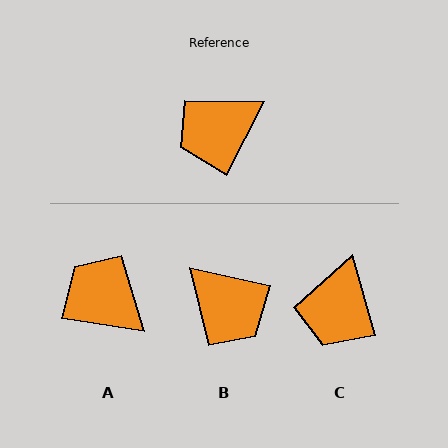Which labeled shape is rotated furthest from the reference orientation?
B, about 105 degrees away.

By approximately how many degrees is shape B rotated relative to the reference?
Approximately 105 degrees counter-clockwise.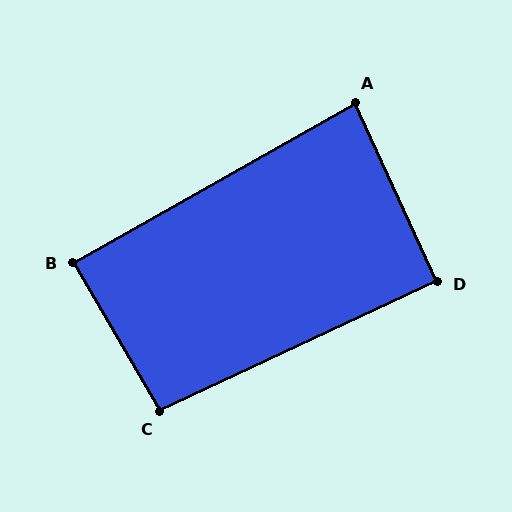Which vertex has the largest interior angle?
C, at approximately 95 degrees.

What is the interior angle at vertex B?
Approximately 90 degrees (approximately right).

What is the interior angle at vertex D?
Approximately 90 degrees (approximately right).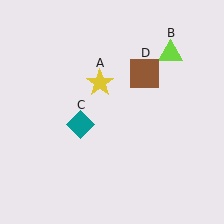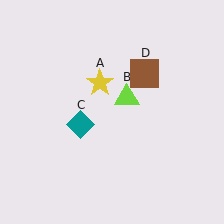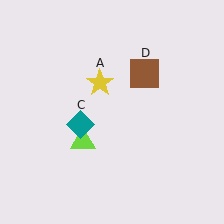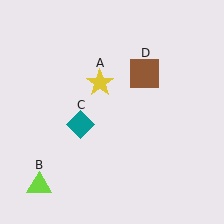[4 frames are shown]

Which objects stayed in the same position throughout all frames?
Yellow star (object A) and teal diamond (object C) and brown square (object D) remained stationary.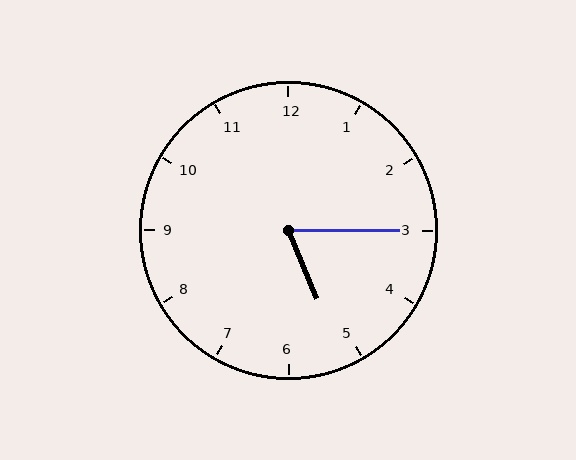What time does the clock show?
5:15.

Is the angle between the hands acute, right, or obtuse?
It is acute.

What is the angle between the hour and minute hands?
Approximately 68 degrees.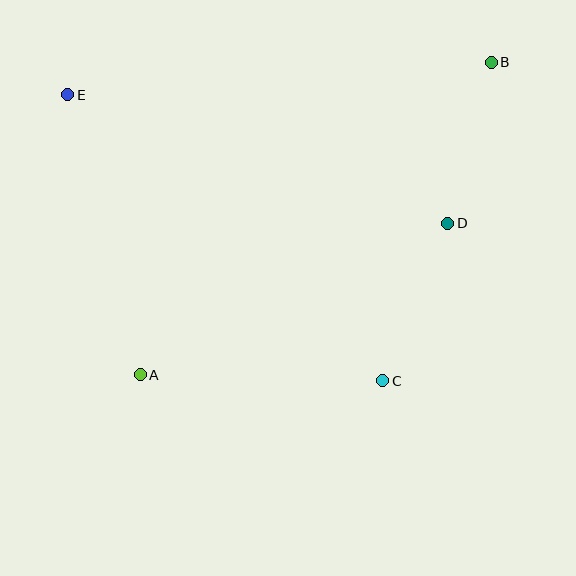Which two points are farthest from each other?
Points A and B are farthest from each other.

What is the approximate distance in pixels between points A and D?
The distance between A and D is approximately 342 pixels.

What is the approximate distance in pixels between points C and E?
The distance between C and E is approximately 425 pixels.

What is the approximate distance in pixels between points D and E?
The distance between D and E is approximately 401 pixels.